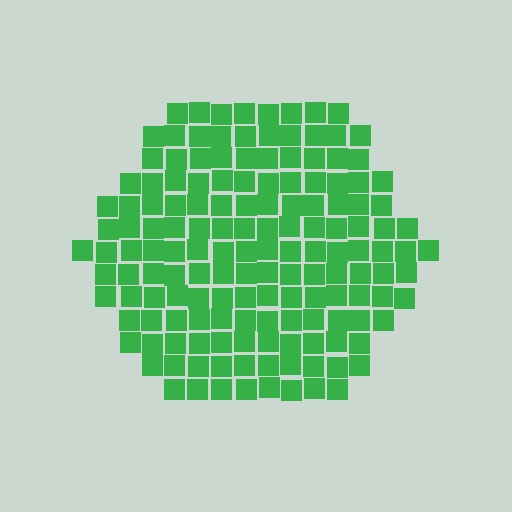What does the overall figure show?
The overall figure shows a hexagon.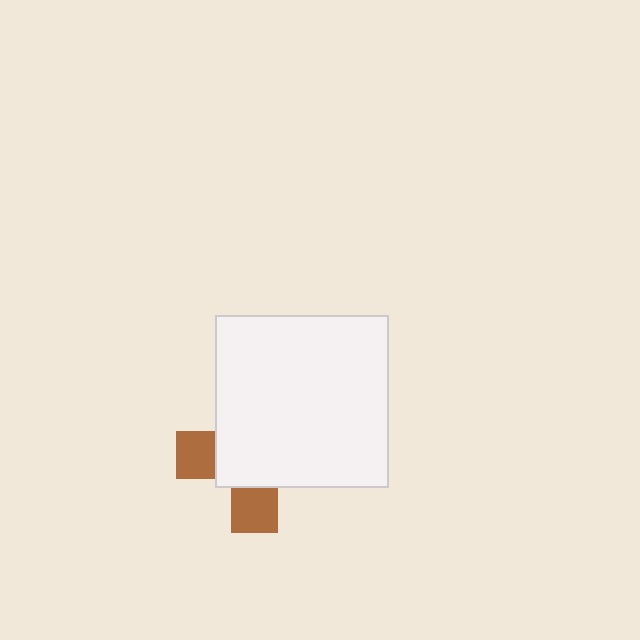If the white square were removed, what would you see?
You would see the complete brown cross.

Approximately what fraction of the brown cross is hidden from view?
Roughly 68% of the brown cross is hidden behind the white square.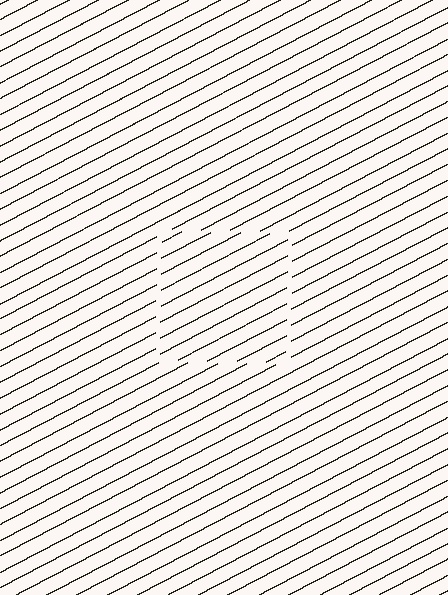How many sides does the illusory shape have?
4 sides — the line-ends trace a square.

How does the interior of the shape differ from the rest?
The interior of the shape contains the same grating, shifted by half a period — the contour is defined by the phase discontinuity where line-ends from the inner and outer gratings abut.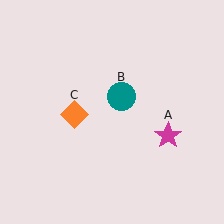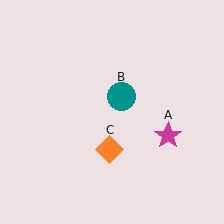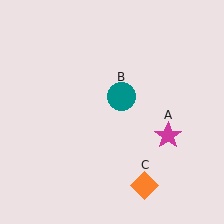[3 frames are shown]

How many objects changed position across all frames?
1 object changed position: orange diamond (object C).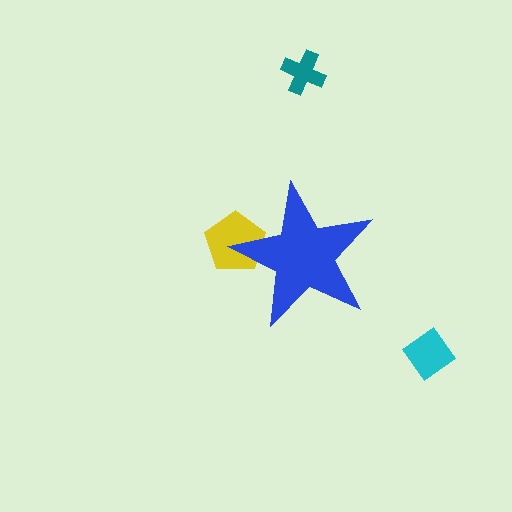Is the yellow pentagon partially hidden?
Yes, the yellow pentagon is partially hidden behind the blue star.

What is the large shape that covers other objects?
A blue star.